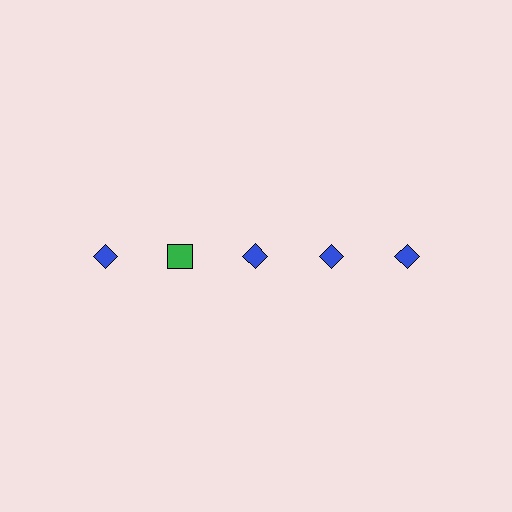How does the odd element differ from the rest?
It differs in both color (green instead of blue) and shape (square instead of diamond).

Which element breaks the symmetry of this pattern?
The green square in the top row, second from left column breaks the symmetry. All other shapes are blue diamonds.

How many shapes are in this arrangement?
There are 5 shapes arranged in a grid pattern.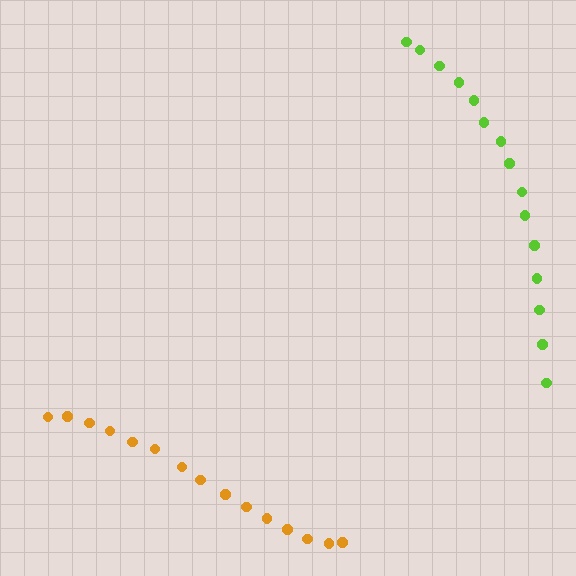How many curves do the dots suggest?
There are 2 distinct paths.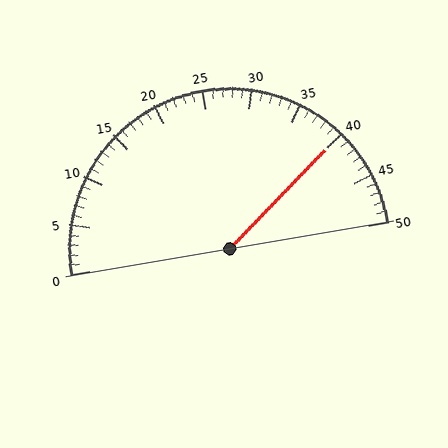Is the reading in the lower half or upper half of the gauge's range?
The reading is in the upper half of the range (0 to 50).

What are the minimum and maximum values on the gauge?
The gauge ranges from 0 to 50.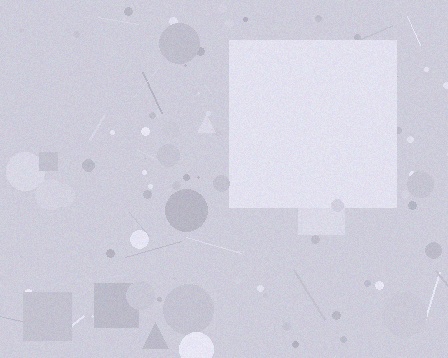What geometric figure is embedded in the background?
A square is embedded in the background.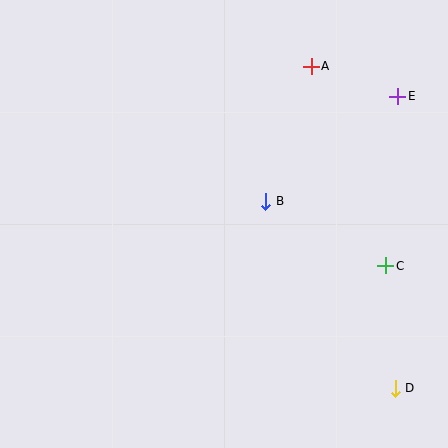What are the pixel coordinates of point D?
Point D is at (395, 388).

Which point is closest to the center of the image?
Point B at (266, 201) is closest to the center.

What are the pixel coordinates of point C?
Point C is at (386, 266).